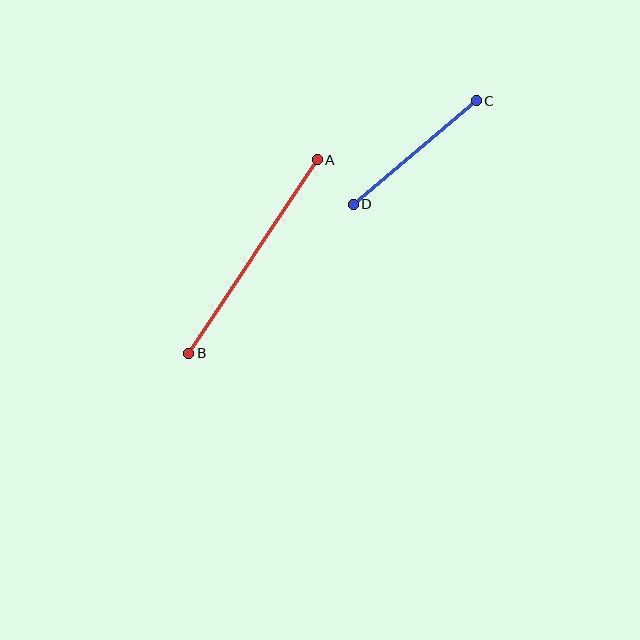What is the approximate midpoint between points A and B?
The midpoint is at approximately (253, 257) pixels.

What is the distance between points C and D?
The distance is approximately 161 pixels.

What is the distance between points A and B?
The distance is approximately 232 pixels.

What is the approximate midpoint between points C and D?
The midpoint is at approximately (415, 153) pixels.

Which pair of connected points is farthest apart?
Points A and B are farthest apart.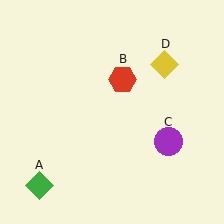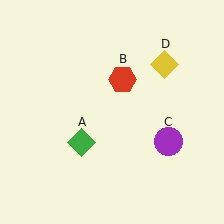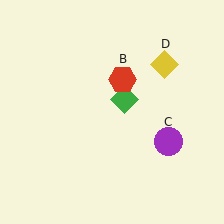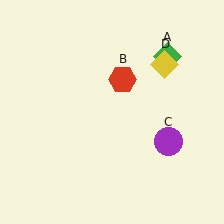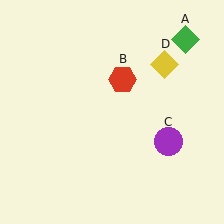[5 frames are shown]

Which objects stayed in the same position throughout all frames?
Red hexagon (object B) and purple circle (object C) and yellow diamond (object D) remained stationary.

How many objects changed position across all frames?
1 object changed position: green diamond (object A).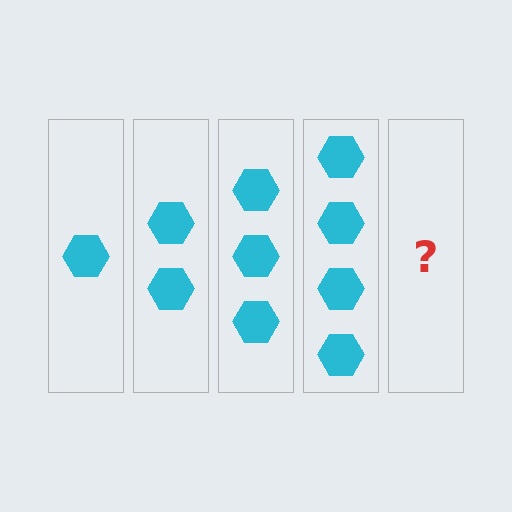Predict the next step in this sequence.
The next step is 5 hexagons.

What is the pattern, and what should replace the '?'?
The pattern is that each step adds one more hexagon. The '?' should be 5 hexagons.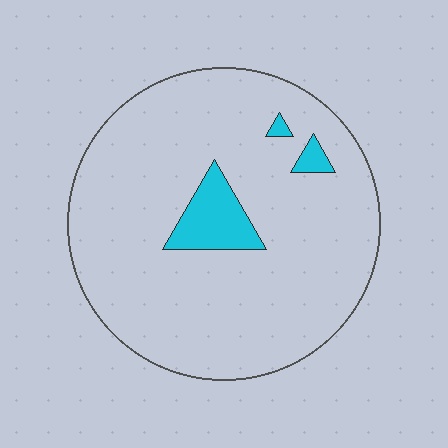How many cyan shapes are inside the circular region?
3.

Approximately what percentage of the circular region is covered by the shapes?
Approximately 10%.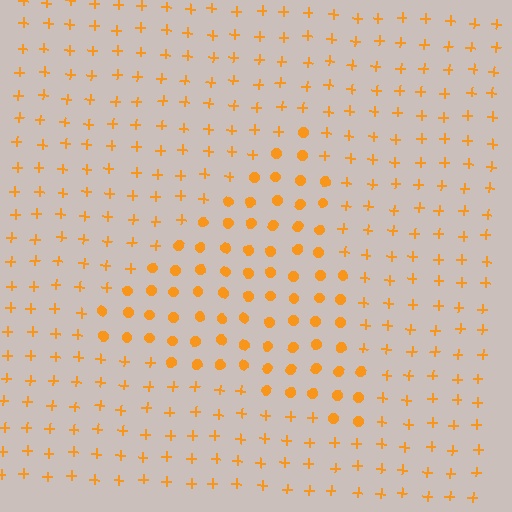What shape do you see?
I see a triangle.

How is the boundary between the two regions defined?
The boundary is defined by a change in element shape: circles inside vs. plus signs outside. All elements share the same color and spacing.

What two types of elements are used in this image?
The image uses circles inside the triangle region and plus signs outside it.